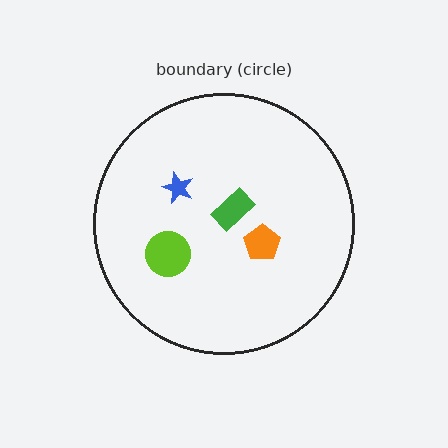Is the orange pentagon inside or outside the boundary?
Inside.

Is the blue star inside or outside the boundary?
Inside.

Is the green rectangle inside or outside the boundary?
Inside.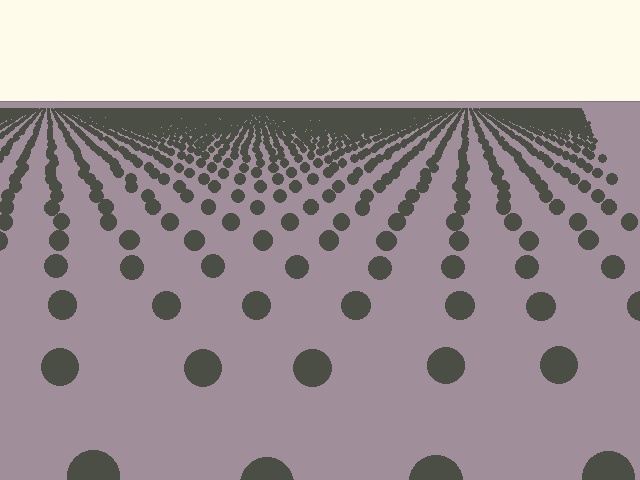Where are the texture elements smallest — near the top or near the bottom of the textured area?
Near the top.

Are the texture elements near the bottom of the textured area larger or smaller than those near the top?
Larger. Near the bottom, elements are closer to the viewer and appear at a bigger on-screen size.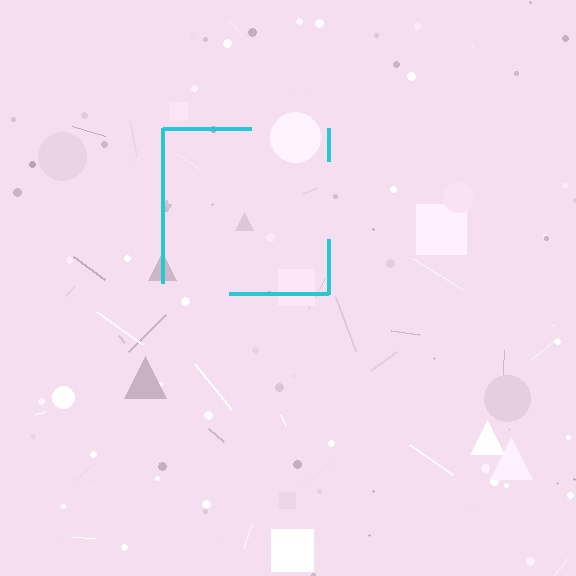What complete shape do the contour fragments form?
The contour fragments form a square.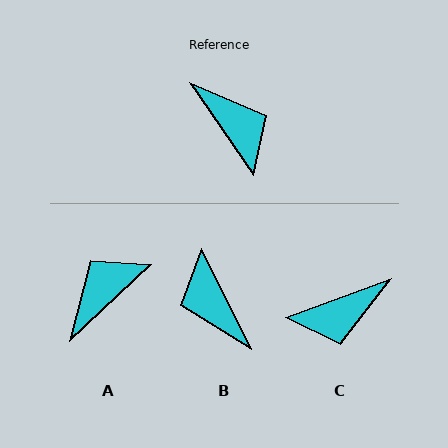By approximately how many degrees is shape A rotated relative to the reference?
Approximately 99 degrees counter-clockwise.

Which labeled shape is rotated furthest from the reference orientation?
B, about 172 degrees away.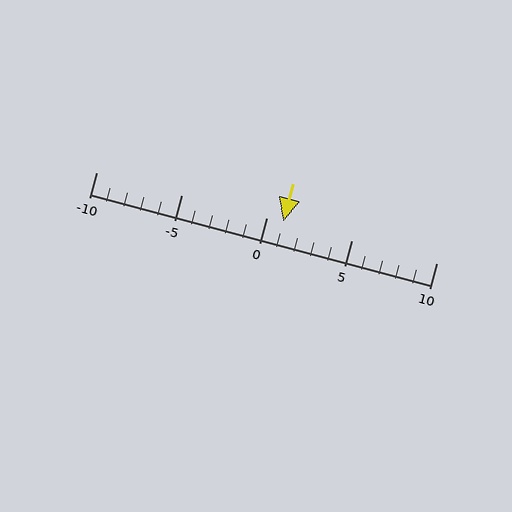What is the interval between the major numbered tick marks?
The major tick marks are spaced 5 units apart.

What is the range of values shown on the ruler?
The ruler shows values from -10 to 10.